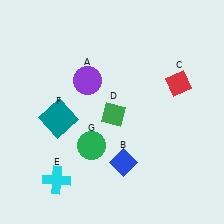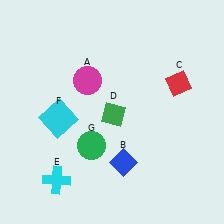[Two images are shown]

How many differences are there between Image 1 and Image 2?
There are 2 differences between the two images.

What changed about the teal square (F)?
In Image 1, F is teal. In Image 2, it changed to cyan.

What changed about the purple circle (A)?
In Image 1, A is purple. In Image 2, it changed to magenta.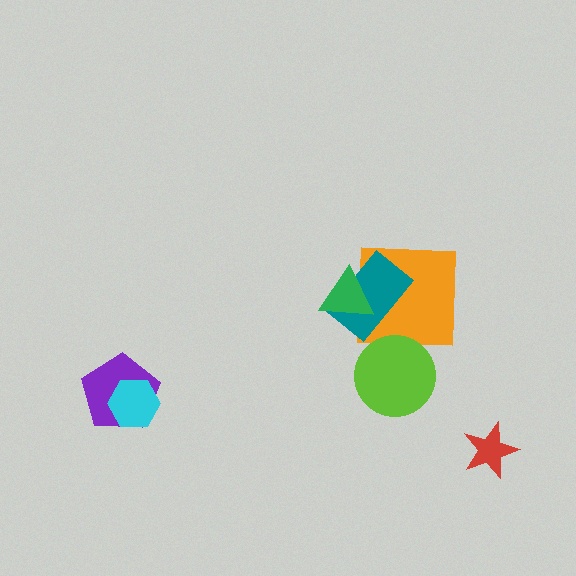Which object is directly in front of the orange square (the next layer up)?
The teal rectangle is directly in front of the orange square.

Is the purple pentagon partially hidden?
Yes, it is partially covered by another shape.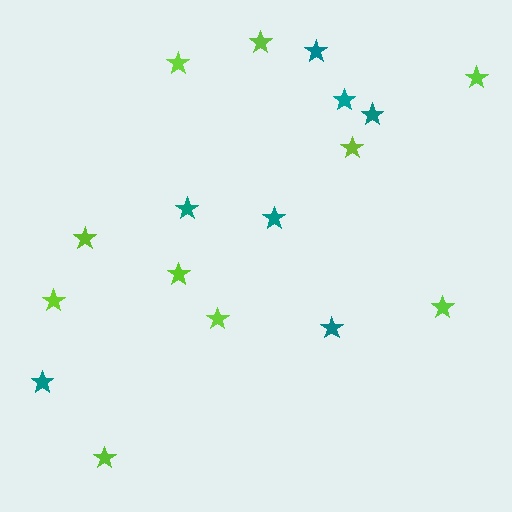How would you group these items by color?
There are 2 groups: one group of teal stars (7) and one group of lime stars (10).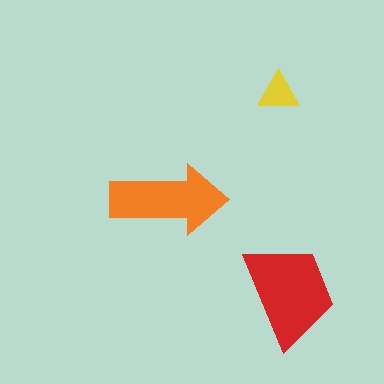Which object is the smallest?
The yellow triangle.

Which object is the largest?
The red trapezoid.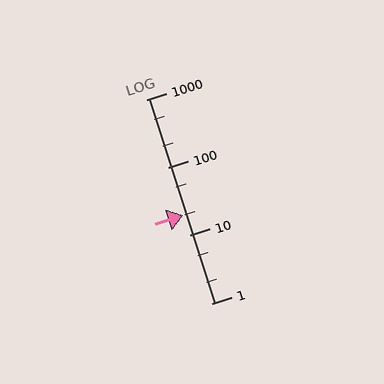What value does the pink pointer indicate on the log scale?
The pointer indicates approximately 20.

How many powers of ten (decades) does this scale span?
The scale spans 3 decades, from 1 to 1000.